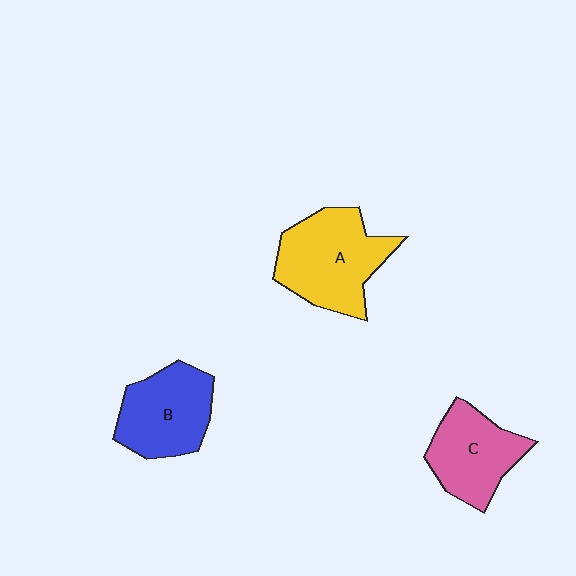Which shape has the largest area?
Shape A (yellow).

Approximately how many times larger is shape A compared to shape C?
Approximately 1.3 times.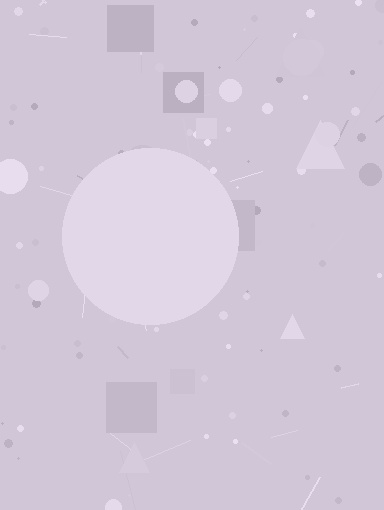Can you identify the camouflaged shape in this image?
The camouflaged shape is a circle.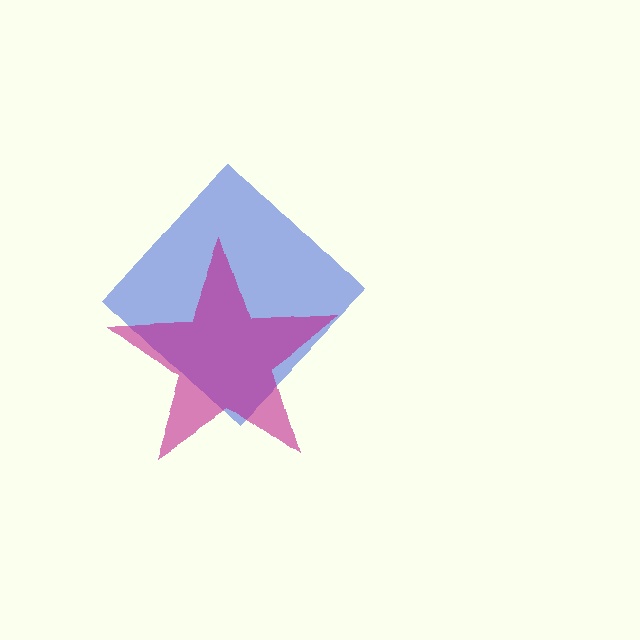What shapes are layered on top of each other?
The layered shapes are: a blue diamond, a magenta star.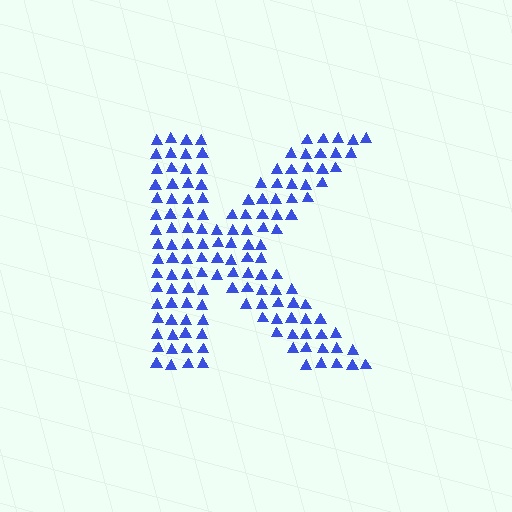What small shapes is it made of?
It is made of small triangles.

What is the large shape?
The large shape is the letter K.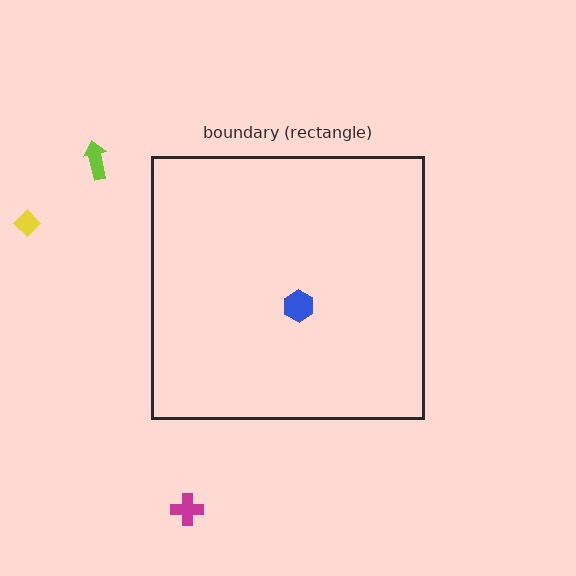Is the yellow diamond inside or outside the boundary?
Outside.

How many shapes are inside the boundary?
1 inside, 3 outside.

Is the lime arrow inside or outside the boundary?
Outside.